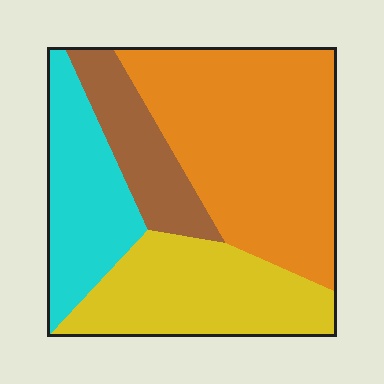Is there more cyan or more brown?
Cyan.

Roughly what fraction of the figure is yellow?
Yellow takes up about one quarter (1/4) of the figure.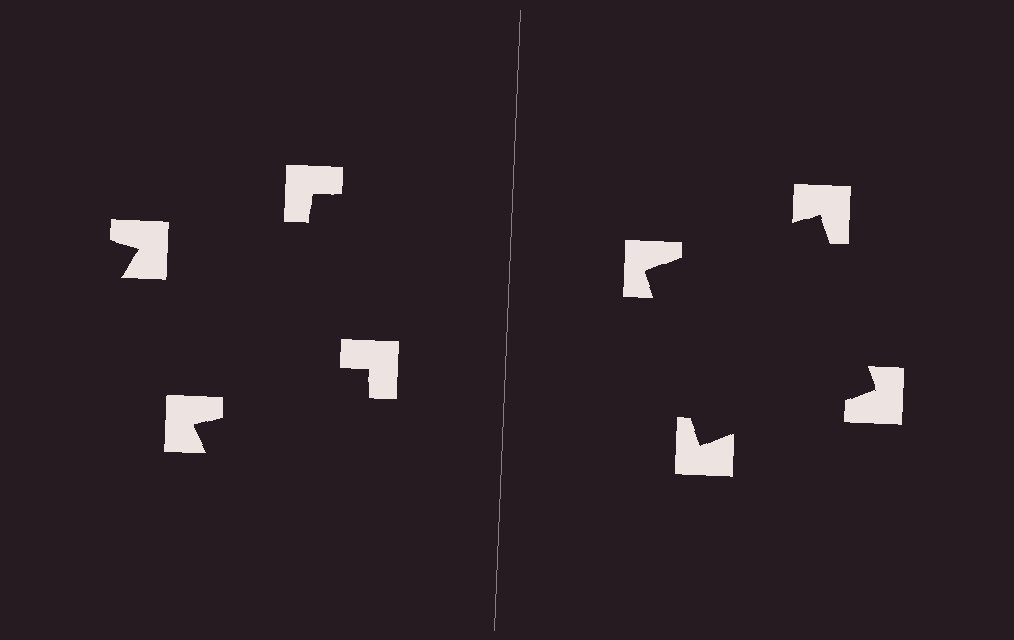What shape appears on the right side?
An illusory square.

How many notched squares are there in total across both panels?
8 — 4 on each side.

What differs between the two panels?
The notched squares are positioned identically on both sides; only the wedge orientations differ. On the right they align to a square; on the left they are misaligned.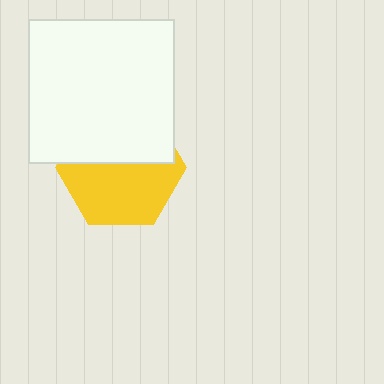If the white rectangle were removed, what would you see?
You would see the complete yellow hexagon.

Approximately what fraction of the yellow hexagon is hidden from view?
Roughly 44% of the yellow hexagon is hidden behind the white rectangle.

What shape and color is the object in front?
The object in front is a white rectangle.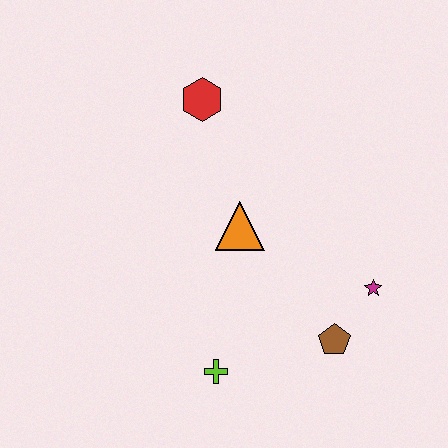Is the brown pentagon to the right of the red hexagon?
Yes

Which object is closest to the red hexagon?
The orange triangle is closest to the red hexagon.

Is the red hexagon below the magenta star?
No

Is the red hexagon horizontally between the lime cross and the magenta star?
No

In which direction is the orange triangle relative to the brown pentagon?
The orange triangle is above the brown pentagon.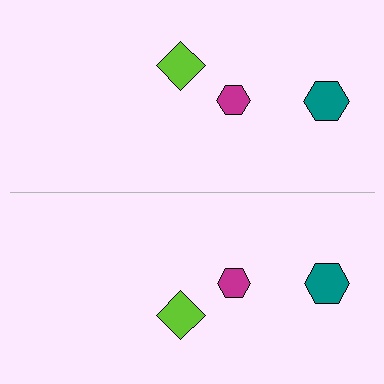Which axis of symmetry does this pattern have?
The pattern has a horizontal axis of symmetry running through the center of the image.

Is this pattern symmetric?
Yes, this pattern has bilateral (reflection) symmetry.